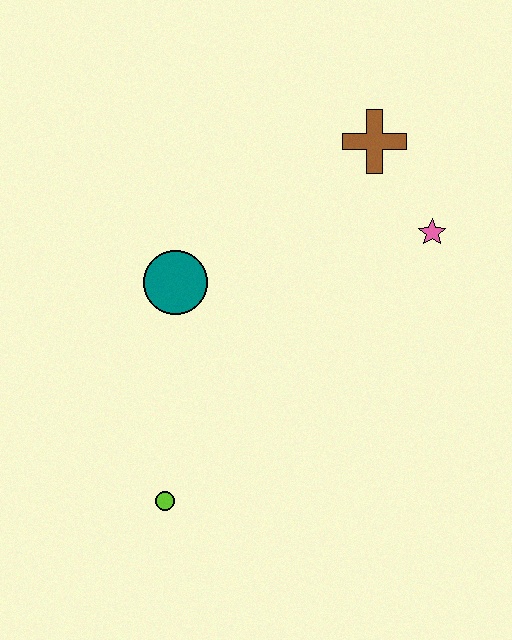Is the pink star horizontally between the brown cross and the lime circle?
No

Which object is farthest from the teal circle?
The pink star is farthest from the teal circle.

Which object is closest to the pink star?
The brown cross is closest to the pink star.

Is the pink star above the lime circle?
Yes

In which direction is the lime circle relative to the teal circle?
The lime circle is below the teal circle.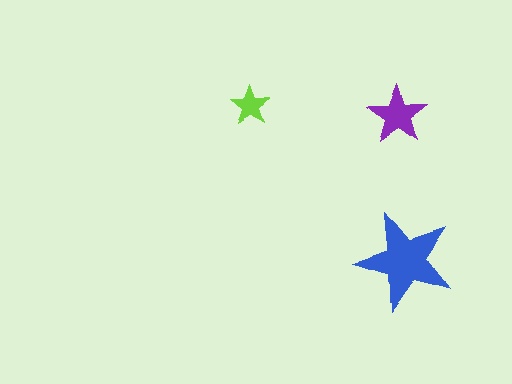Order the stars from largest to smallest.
the blue one, the purple one, the lime one.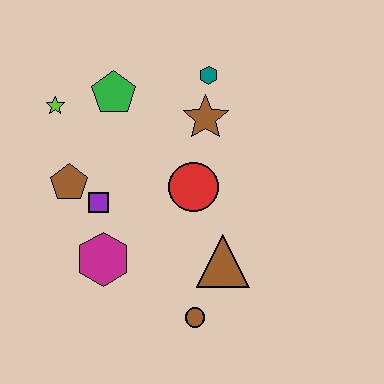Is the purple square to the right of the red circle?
No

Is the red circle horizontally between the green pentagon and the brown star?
Yes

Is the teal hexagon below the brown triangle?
No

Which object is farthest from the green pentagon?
The brown circle is farthest from the green pentagon.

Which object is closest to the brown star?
The teal hexagon is closest to the brown star.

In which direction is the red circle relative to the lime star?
The red circle is to the right of the lime star.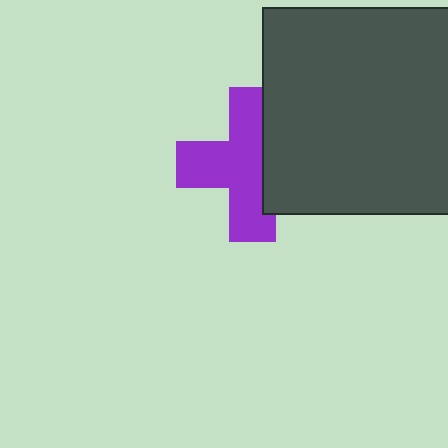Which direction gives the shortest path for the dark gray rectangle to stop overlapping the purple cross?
Moving right gives the shortest separation.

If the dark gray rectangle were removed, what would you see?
You would see the complete purple cross.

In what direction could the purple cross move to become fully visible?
The purple cross could move left. That would shift it out from behind the dark gray rectangle entirely.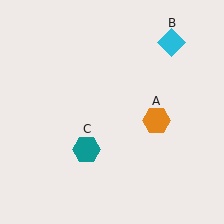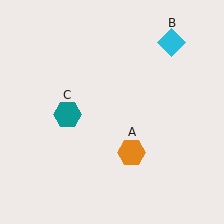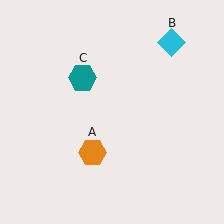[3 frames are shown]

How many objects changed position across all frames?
2 objects changed position: orange hexagon (object A), teal hexagon (object C).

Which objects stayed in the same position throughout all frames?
Cyan diamond (object B) remained stationary.